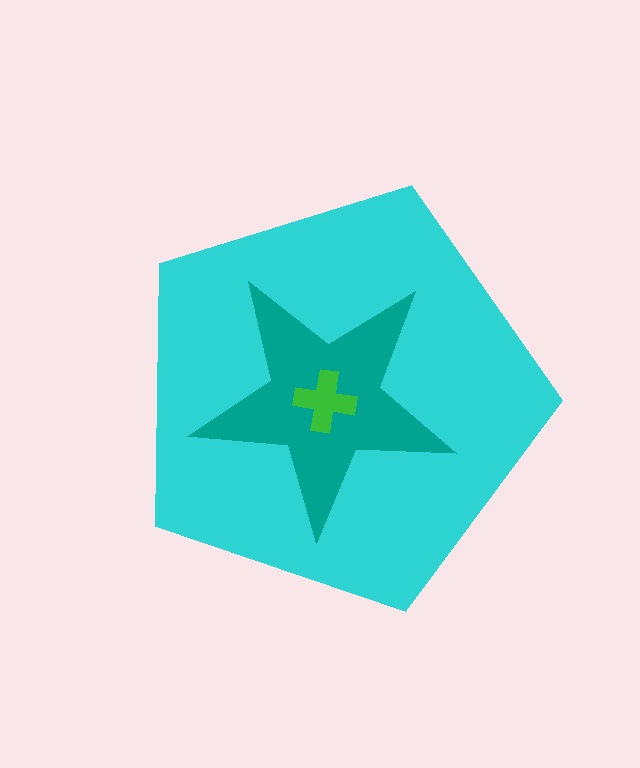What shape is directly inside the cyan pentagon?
The teal star.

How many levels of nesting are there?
3.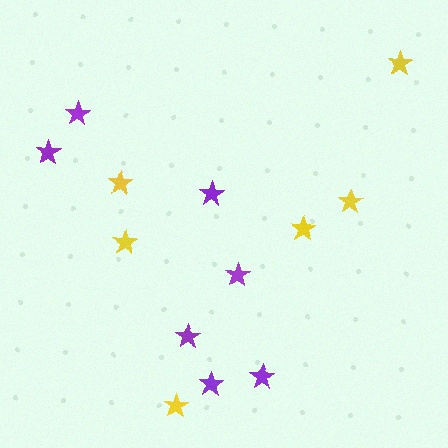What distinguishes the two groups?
There are 2 groups: one group of yellow stars (6) and one group of purple stars (7).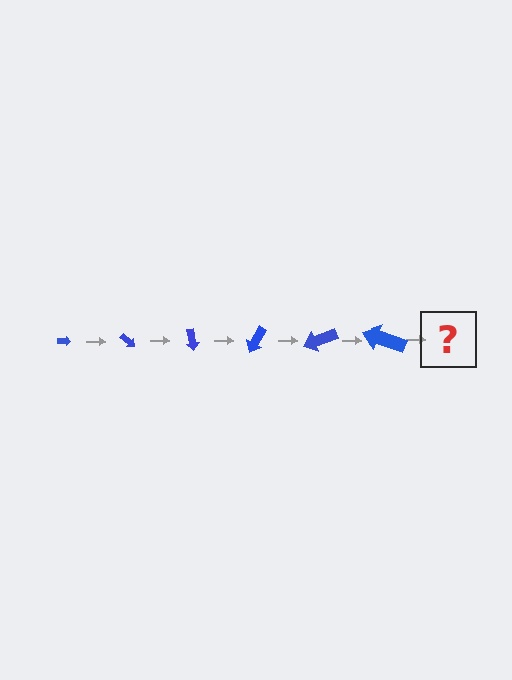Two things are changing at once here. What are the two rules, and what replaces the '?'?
The two rules are that the arrow grows larger each step and it rotates 40 degrees each step. The '?' should be an arrow, larger than the previous one and rotated 240 degrees from the start.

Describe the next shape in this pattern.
It should be an arrow, larger than the previous one and rotated 240 degrees from the start.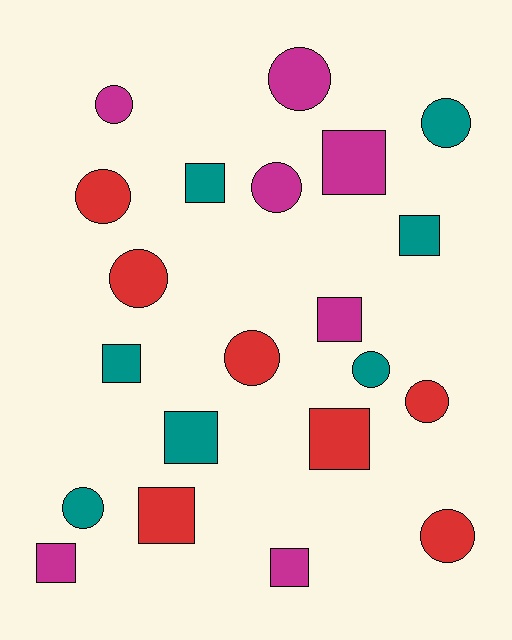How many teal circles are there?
There are 3 teal circles.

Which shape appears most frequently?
Circle, with 11 objects.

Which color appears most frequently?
Magenta, with 7 objects.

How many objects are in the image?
There are 21 objects.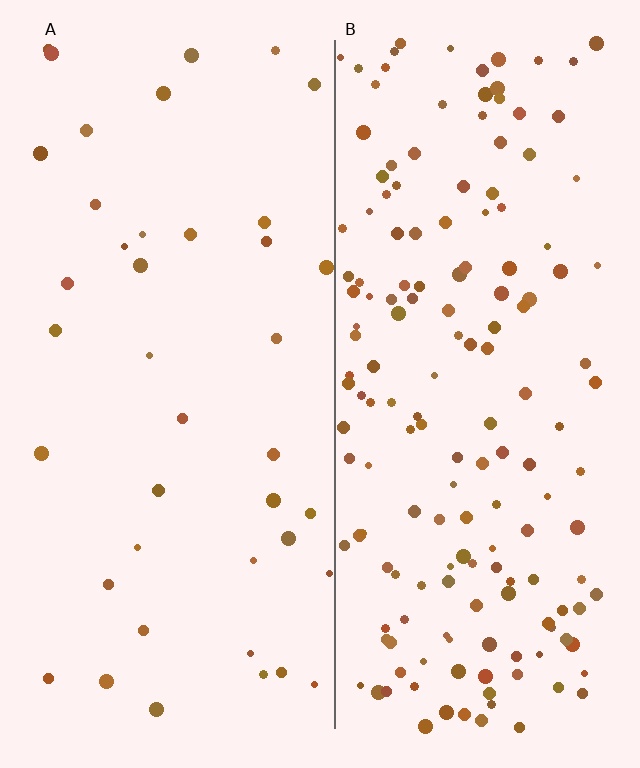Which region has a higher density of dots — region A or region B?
B (the right).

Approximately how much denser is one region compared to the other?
Approximately 4.2× — region B over region A.